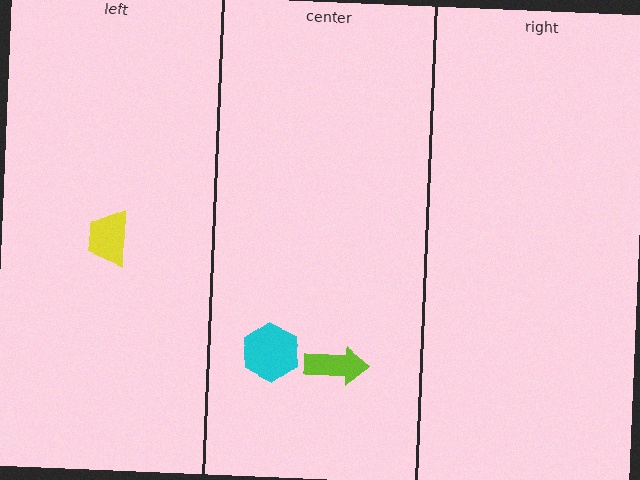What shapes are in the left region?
The yellow trapezoid.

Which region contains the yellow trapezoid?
The left region.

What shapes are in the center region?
The cyan hexagon, the lime arrow.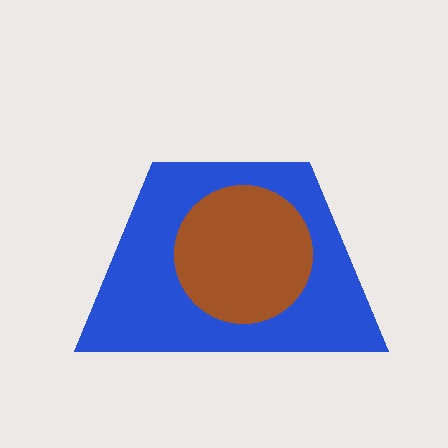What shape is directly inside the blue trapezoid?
The brown circle.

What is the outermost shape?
The blue trapezoid.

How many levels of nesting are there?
2.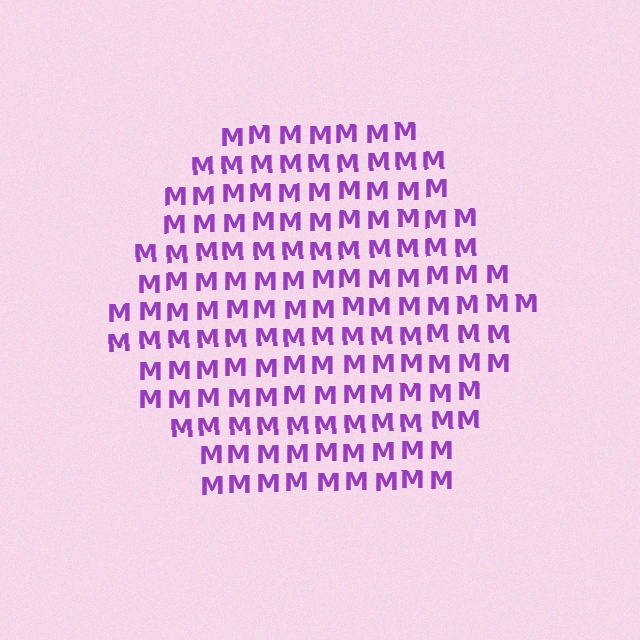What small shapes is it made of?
It is made of small letter M's.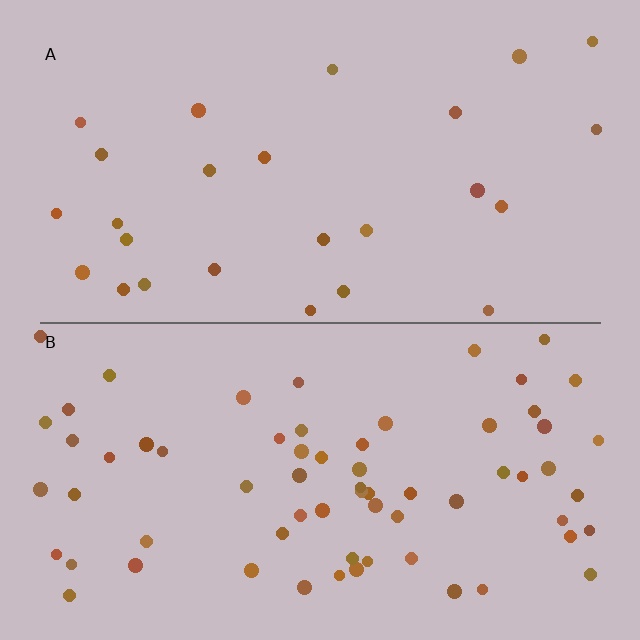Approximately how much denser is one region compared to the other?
Approximately 2.6× — region B over region A.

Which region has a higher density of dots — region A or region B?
B (the bottom).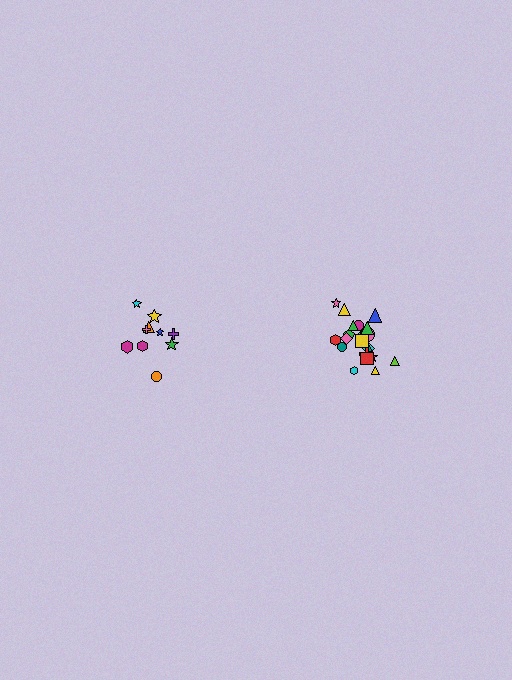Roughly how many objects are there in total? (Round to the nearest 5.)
Roughly 30 objects in total.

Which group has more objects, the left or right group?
The right group.